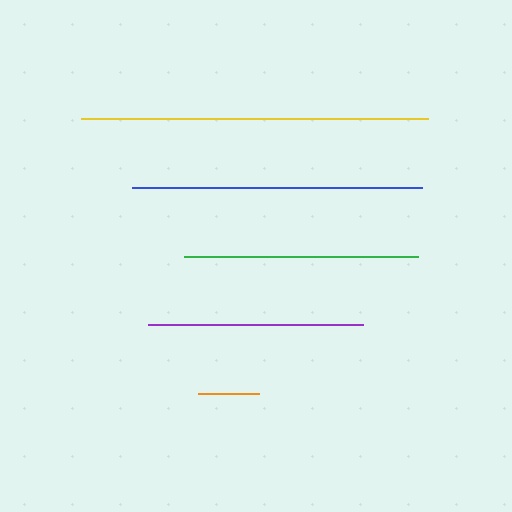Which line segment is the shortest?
The orange line is the shortest at approximately 61 pixels.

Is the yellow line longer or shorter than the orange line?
The yellow line is longer than the orange line.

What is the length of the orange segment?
The orange segment is approximately 61 pixels long.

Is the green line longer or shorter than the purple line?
The green line is longer than the purple line.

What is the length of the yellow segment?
The yellow segment is approximately 347 pixels long.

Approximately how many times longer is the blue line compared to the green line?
The blue line is approximately 1.2 times the length of the green line.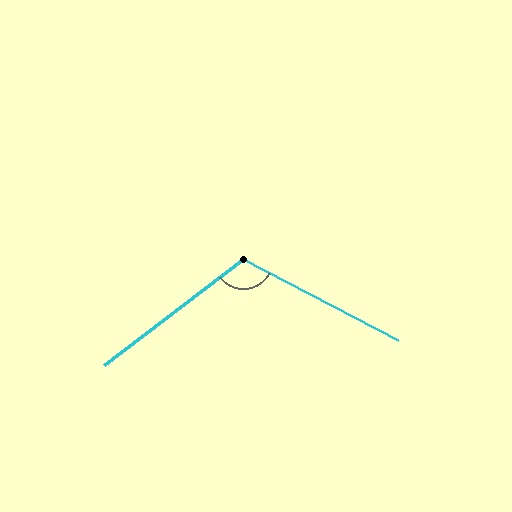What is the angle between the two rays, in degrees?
Approximately 115 degrees.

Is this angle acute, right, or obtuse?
It is obtuse.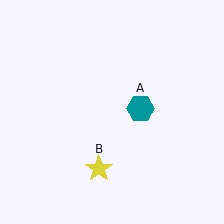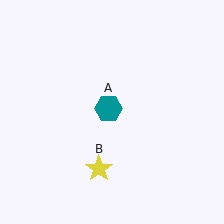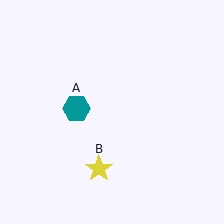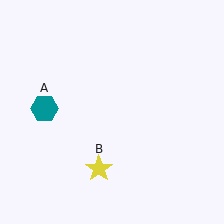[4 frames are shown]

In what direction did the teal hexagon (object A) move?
The teal hexagon (object A) moved left.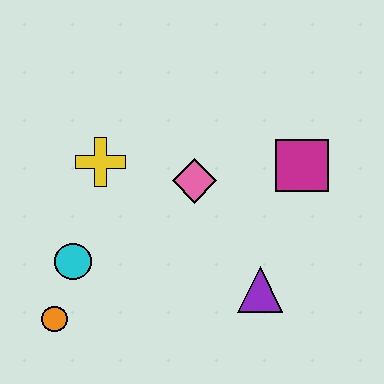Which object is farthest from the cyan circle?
The magenta square is farthest from the cyan circle.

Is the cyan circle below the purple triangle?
No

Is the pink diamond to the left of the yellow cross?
No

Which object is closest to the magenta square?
The pink diamond is closest to the magenta square.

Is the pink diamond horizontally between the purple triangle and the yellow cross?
Yes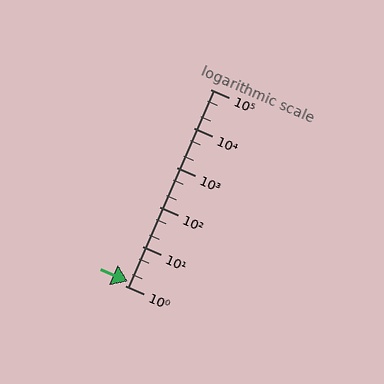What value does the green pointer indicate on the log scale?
The pointer indicates approximately 1.3.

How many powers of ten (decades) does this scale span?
The scale spans 5 decades, from 1 to 100000.